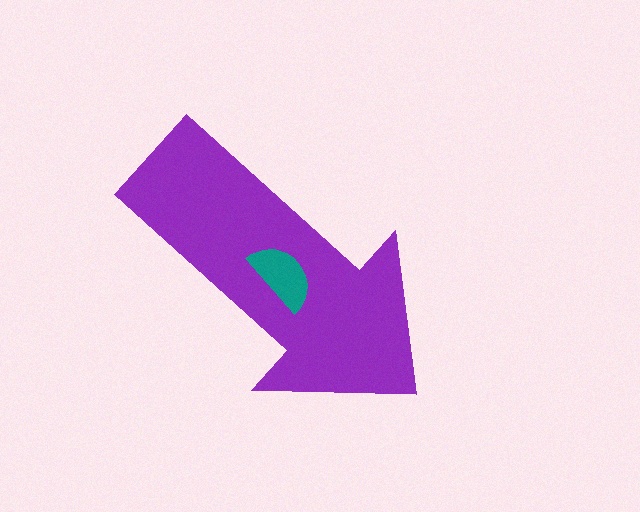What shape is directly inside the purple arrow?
The teal semicircle.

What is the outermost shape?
The purple arrow.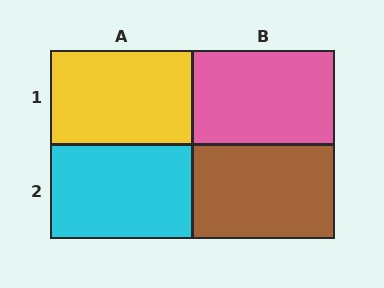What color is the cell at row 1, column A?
Yellow.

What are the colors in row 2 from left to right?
Cyan, brown.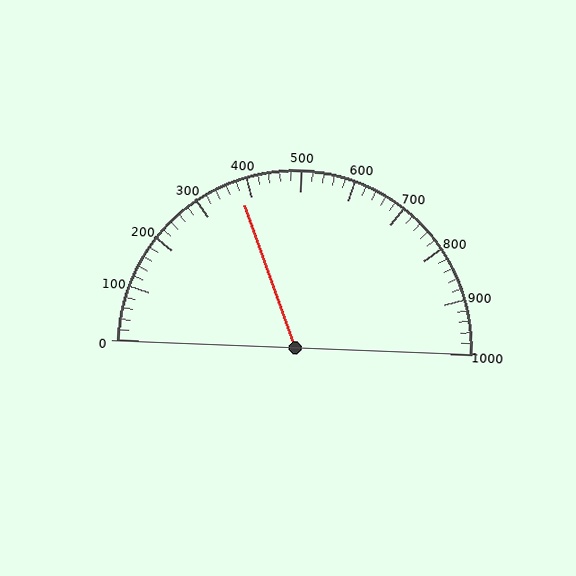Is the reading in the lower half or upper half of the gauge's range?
The reading is in the lower half of the range (0 to 1000).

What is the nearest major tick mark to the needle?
The nearest major tick mark is 400.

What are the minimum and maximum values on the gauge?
The gauge ranges from 0 to 1000.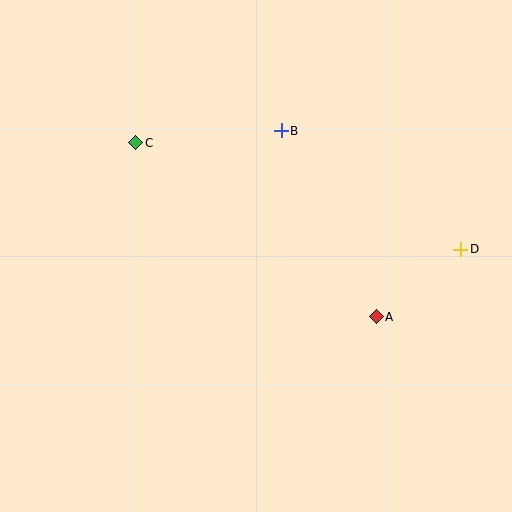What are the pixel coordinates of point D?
Point D is at (461, 249).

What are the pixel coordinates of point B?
Point B is at (281, 131).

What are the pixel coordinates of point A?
Point A is at (376, 317).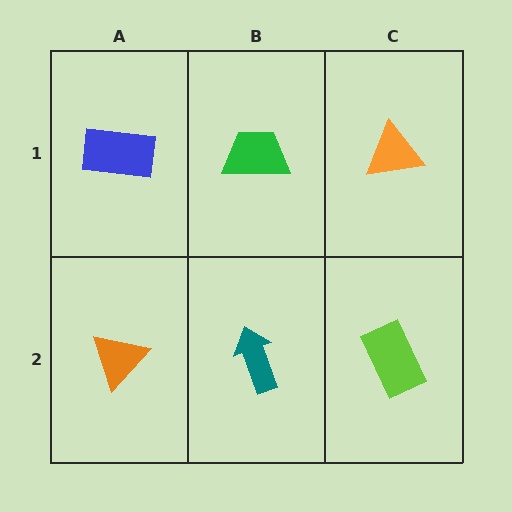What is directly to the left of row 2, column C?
A teal arrow.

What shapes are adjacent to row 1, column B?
A teal arrow (row 2, column B), a blue rectangle (row 1, column A), an orange triangle (row 1, column C).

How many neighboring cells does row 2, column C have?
2.